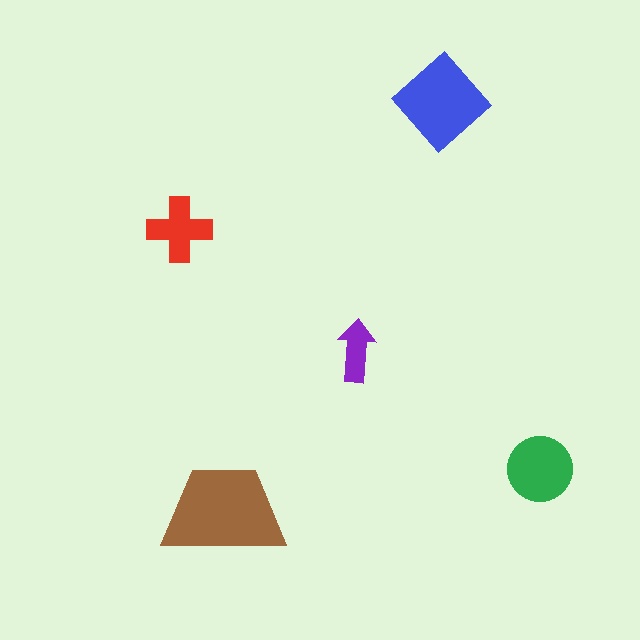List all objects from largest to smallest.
The brown trapezoid, the blue diamond, the green circle, the red cross, the purple arrow.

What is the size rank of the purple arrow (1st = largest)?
5th.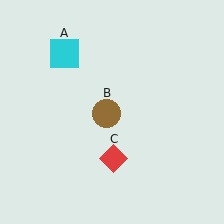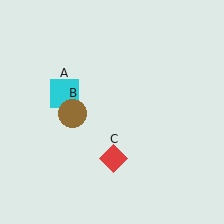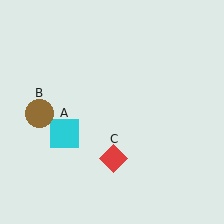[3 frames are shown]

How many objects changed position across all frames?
2 objects changed position: cyan square (object A), brown circle (object B).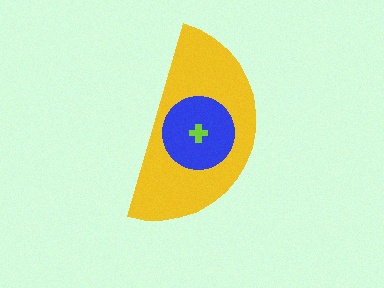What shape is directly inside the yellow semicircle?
The blue circle.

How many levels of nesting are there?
3.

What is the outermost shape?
The yellow semicircle.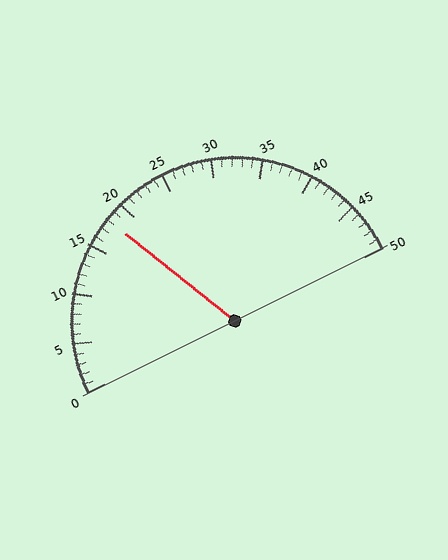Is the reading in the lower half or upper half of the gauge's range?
The reading is in the lower half of the range (0 to 50).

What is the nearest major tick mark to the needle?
The nearest major tick mark is 20.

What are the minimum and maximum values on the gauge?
The gauge ranges from 0 to 50.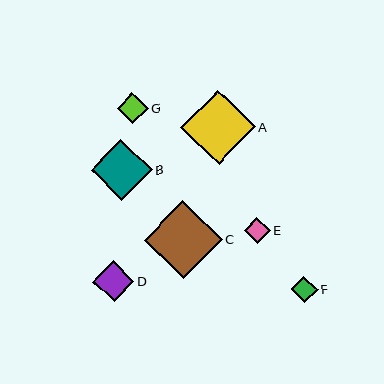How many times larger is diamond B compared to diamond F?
Diamond B is approximately 2.3 times the size of diamond F.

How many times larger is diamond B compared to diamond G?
Diamond B is approximately 2.0 times the size of diamond G.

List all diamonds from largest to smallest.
From largest to smallest: C, A, B, D, G, F, E.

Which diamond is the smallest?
Diamond E is the smallest with a size of approximately 25 pixels.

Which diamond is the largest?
Diamond C is the largest with a size of approximately 78 pixels.